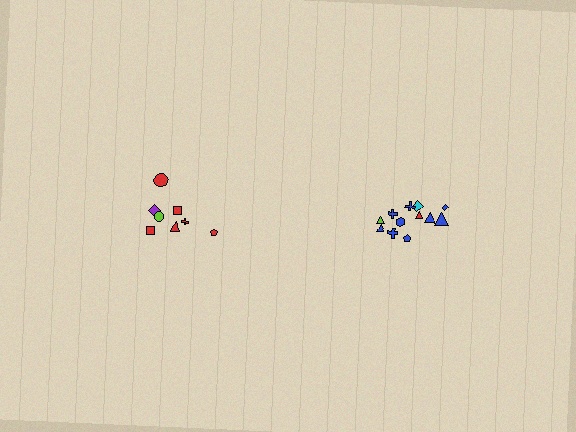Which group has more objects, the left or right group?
The right group.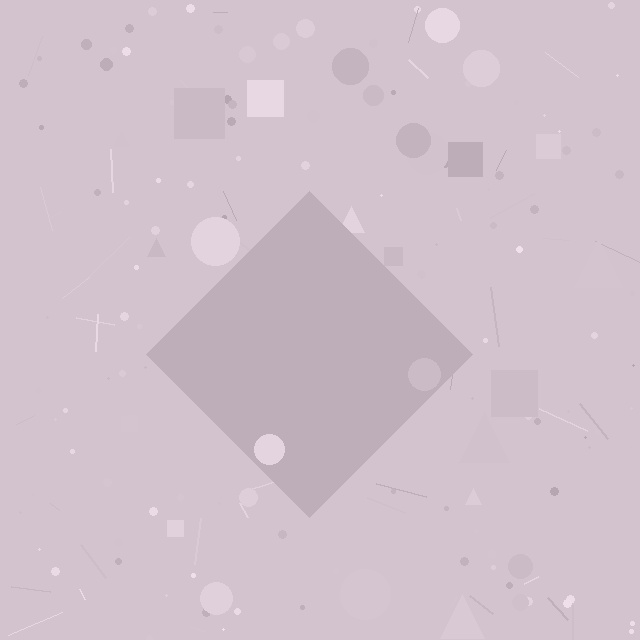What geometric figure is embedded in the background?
A diamond is embedded in the background.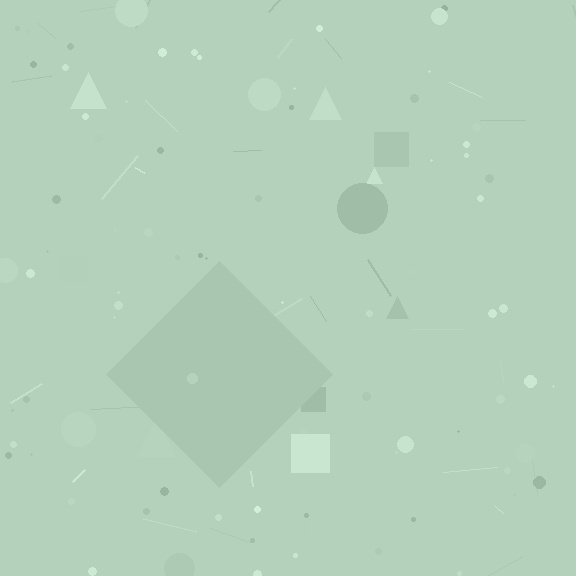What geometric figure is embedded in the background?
A diamond is embedded in the background.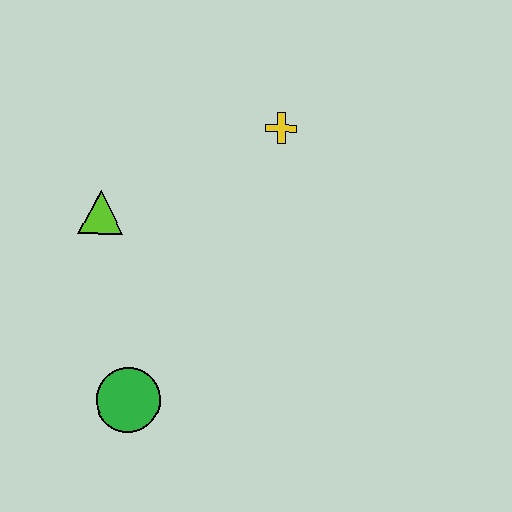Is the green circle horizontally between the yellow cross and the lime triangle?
Yes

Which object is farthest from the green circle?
The yellow cross is farthest from the green circle.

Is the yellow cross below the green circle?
No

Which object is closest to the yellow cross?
The lime triangle is closest to the yellow cross.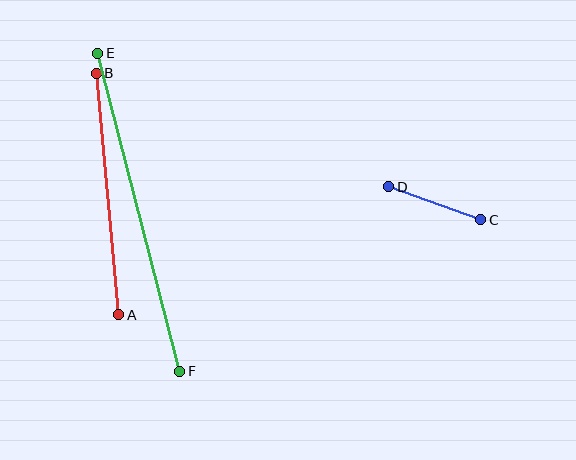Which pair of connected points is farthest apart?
Points E and F are farthest apart.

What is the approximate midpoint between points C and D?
The midpoint is at approximately (435, 203) pixels.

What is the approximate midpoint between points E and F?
The midpoint is at approximately (139, 212) pixels.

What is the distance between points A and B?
The distance is approximately 242 pixels.